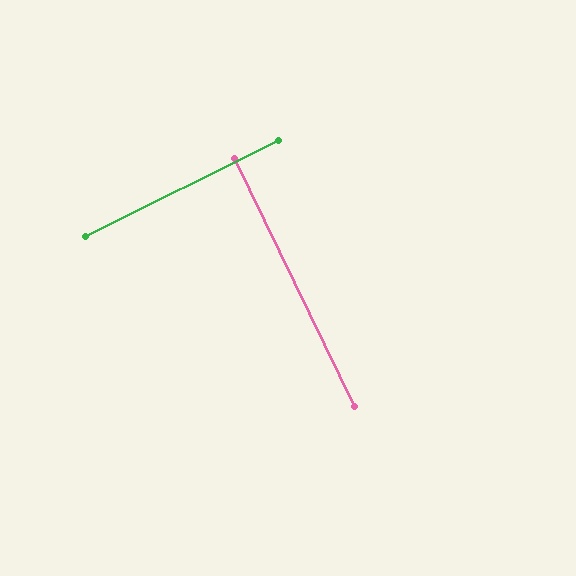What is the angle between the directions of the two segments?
Approximately 89 degrees.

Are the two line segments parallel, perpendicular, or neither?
Perpendicular — they meet at approximately 89°.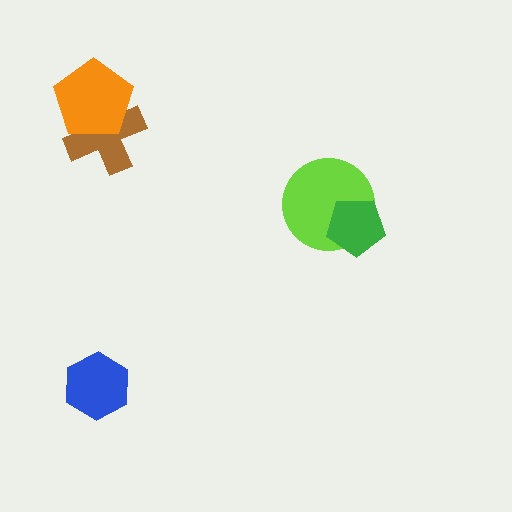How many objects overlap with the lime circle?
1 object overlaps with the lime circle.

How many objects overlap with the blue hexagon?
0 objects overlap with the blue hexagon.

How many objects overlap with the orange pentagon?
1 object overlaps with the orange pentagon.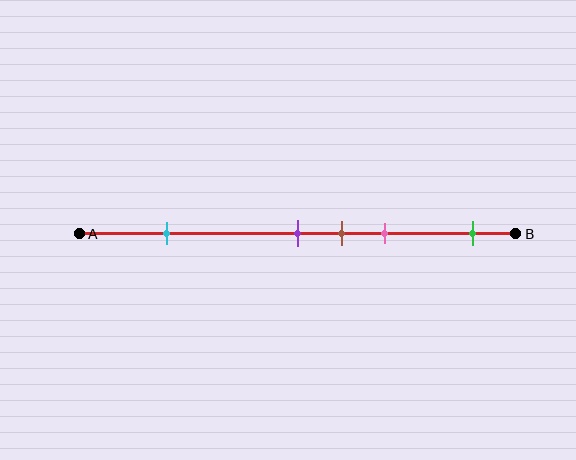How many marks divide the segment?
There are 5 marks dividing the segment.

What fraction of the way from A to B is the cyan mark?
The cyan mark is approximately 20% (0.2) of the way from A to B.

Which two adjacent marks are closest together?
The purple and brown marks are the closest adjacent pair.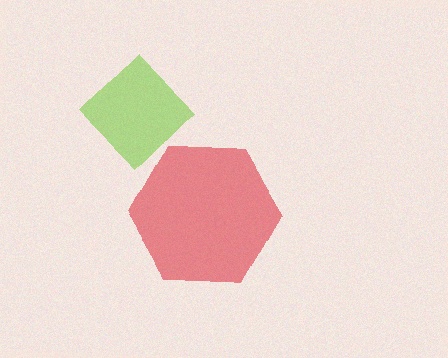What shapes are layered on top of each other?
The layered shapes are: a red hexagon, a lime diamond.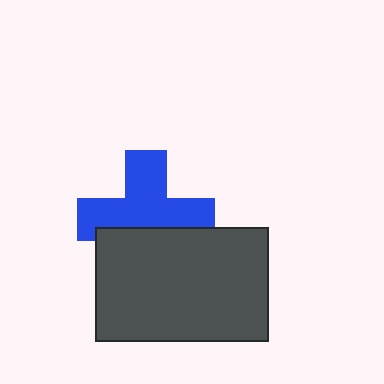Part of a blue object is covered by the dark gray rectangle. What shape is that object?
It is a cross.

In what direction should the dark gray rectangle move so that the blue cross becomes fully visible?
The dark gray rectangle should move down. That is the shortest direction to clear the overlap and leave the blue cross fully visible.